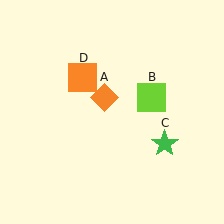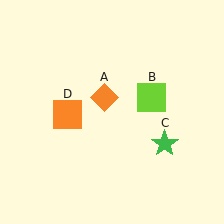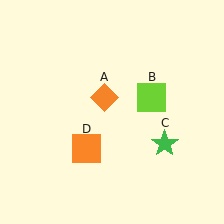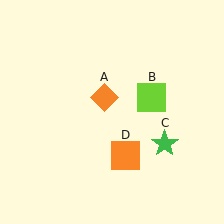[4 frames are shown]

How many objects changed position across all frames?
1 object changed position: orange square (object D).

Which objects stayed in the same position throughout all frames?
Orange diamond (object A) and lime square (object B) and green star (object C) remained stationary.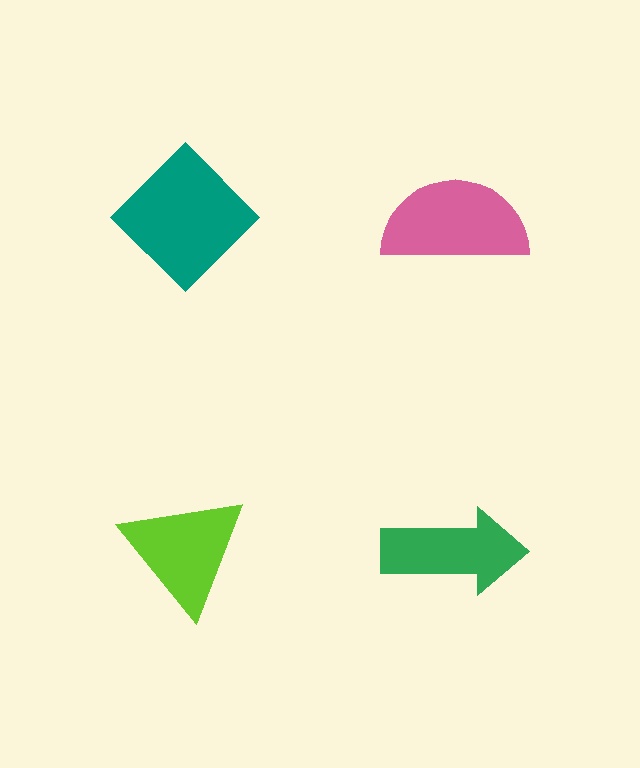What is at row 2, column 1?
A lime triangle.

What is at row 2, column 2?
A green arrow.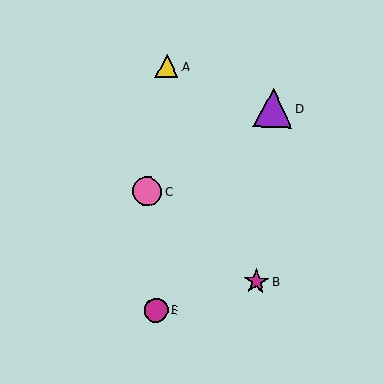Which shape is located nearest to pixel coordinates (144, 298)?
The magenta circle (labeled E) at (156, 310) is nearest to that location.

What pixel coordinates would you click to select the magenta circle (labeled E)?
Click at (156, 310) to select the magenta circle E.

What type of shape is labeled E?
Shape E is a magenta circle.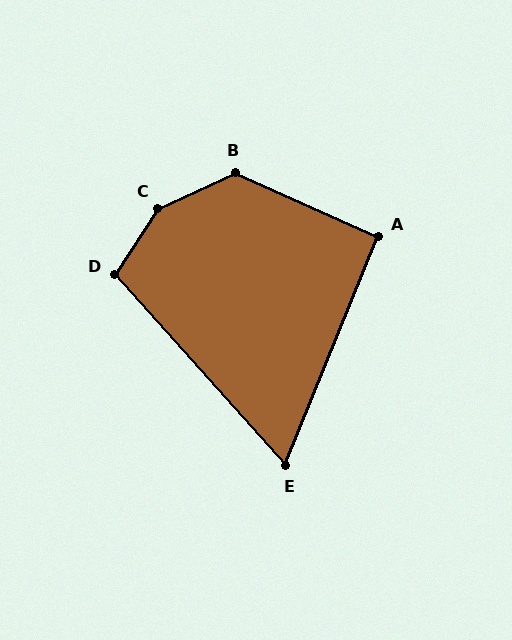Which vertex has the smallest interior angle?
E, at approximately 64 degrees.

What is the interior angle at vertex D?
Approximately 105 degrees (obtuse).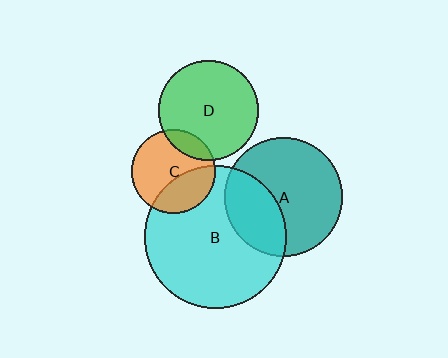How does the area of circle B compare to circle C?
Approximately 2.9 times.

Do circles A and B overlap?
Yes.